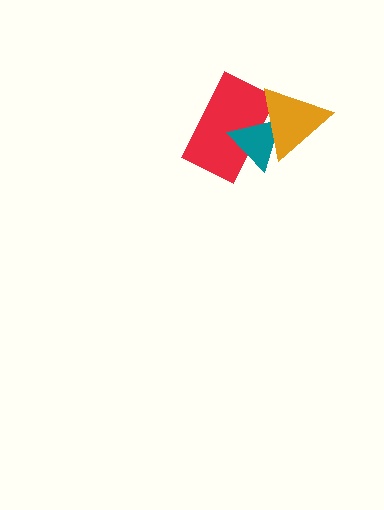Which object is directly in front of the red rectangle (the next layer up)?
The teal triangle is directly in front of the red rectangle.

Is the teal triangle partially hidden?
Yes, it is partially covered by another shape.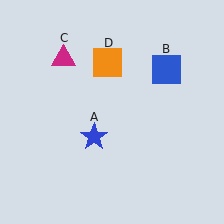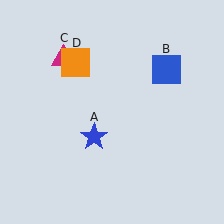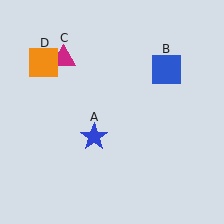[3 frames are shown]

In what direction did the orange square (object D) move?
The orange square (object D) moved left.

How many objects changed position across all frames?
1 object changed position: orange square (object D).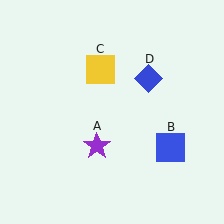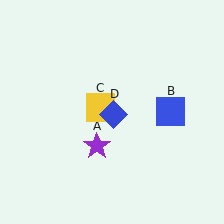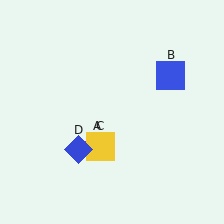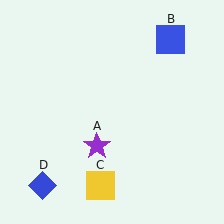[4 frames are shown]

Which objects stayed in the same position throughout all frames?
Purple star (object A) remained stationary.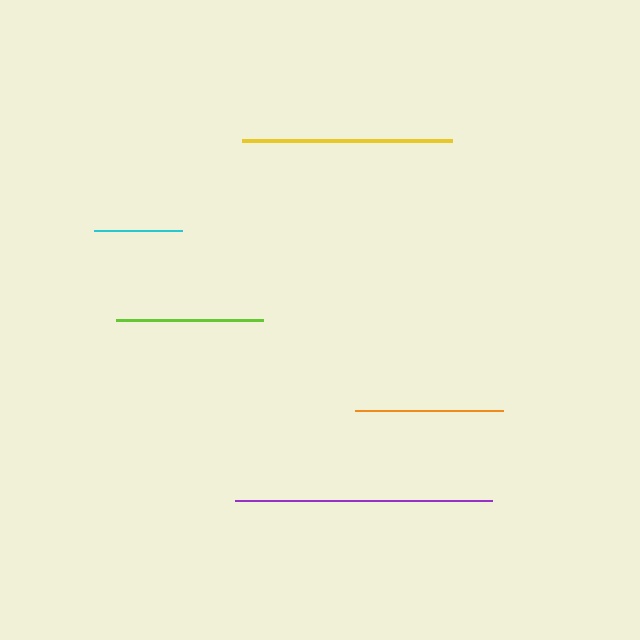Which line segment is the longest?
The purple line is the longest at approximately 257 pixels.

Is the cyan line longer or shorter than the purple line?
The purple line is longer than the cyan line.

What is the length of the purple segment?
The purple segment is approximately 257 pixels long.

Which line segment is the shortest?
The cyan line is the shortest at approximately 89 pixels.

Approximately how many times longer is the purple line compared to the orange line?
The purple line is approximately 1.7 times the length of the orange line.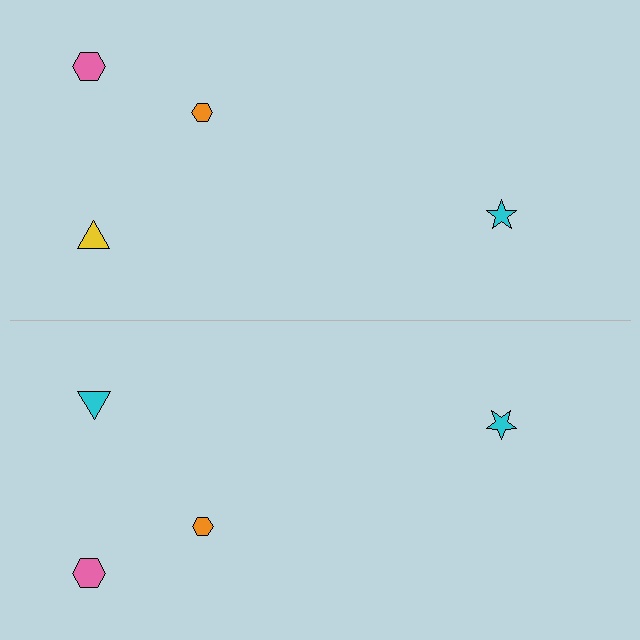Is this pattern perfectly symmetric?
No, the pattern is not perfectly symmetric. The cyan triangle on the bottom side breaks the symmetry — its mirror counterpart is yellow.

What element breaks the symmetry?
The cyan triangle on the bottom side breaks the symmetry — its mirror counterpart is yellow.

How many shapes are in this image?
There are 8 shapes in this image.